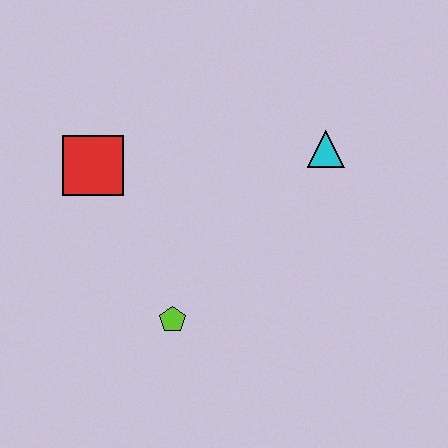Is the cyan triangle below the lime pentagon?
No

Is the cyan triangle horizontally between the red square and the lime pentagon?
No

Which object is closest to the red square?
The lime pentagon is closest to the red square.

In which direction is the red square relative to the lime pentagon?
The red square is above the lime pentagon.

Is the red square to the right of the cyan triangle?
No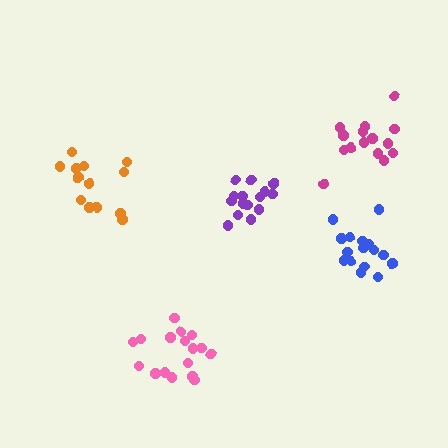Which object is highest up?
The magenta cluster is topmost.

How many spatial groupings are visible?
There are 5 spatial groupings.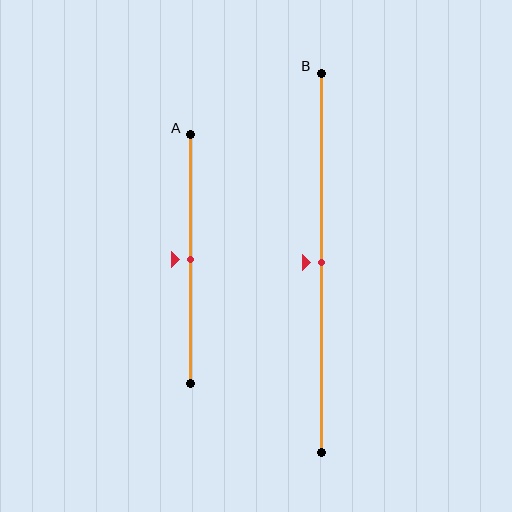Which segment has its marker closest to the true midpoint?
Segment A has its marker closest to the true midpoint.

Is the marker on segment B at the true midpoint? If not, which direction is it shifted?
Yes, the marker on segment B is at the true midpoint.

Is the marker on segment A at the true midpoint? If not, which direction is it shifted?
Yes, the marker on segment A is at the true midpoint.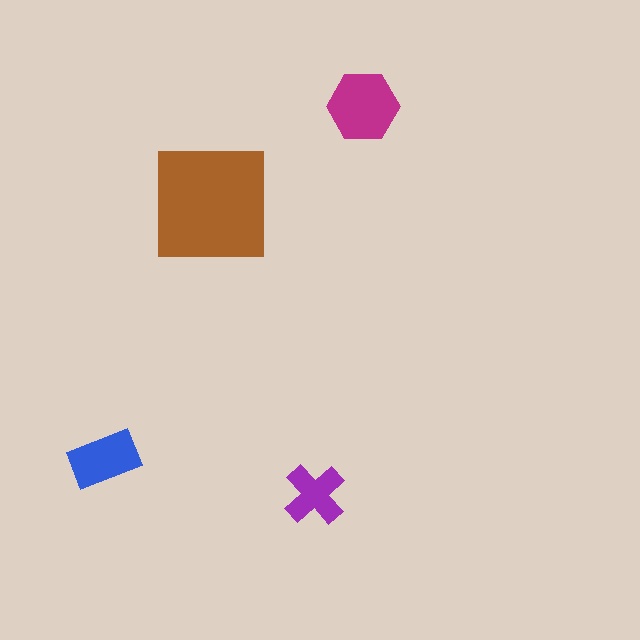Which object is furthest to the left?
The blue rectangle is leftmost.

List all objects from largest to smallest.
The brown square, the magenta hexagon, the blue rectangle, the purple cross.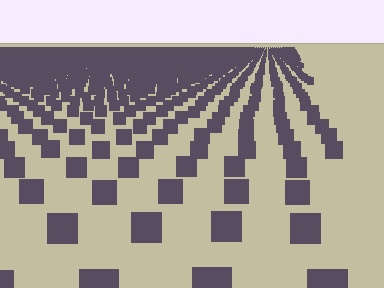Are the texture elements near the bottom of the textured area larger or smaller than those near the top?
Larger. Near the bottom, elements are closer to the viewer and appear at a bigger on-screen size.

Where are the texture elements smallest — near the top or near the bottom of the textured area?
Near the top.